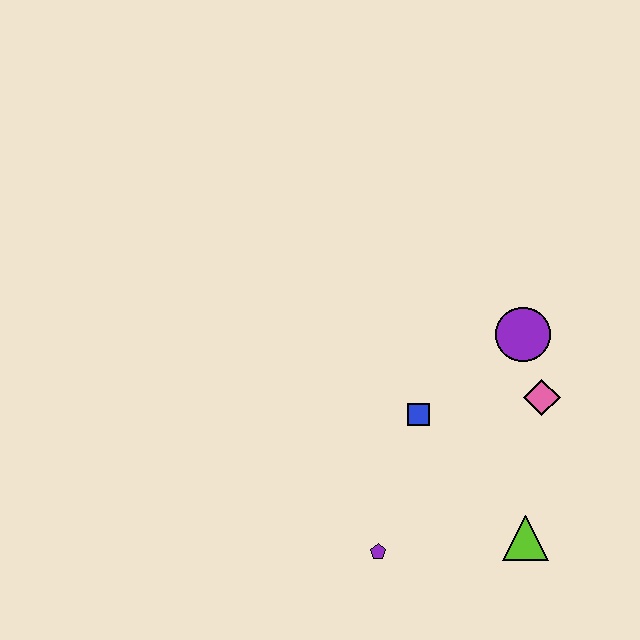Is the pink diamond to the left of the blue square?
No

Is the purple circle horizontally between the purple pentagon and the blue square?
No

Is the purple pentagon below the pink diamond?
Yes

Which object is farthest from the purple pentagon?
The purple circle is farthest from the purple pentagon.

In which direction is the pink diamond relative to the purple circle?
The pink diamond is below the purple circle.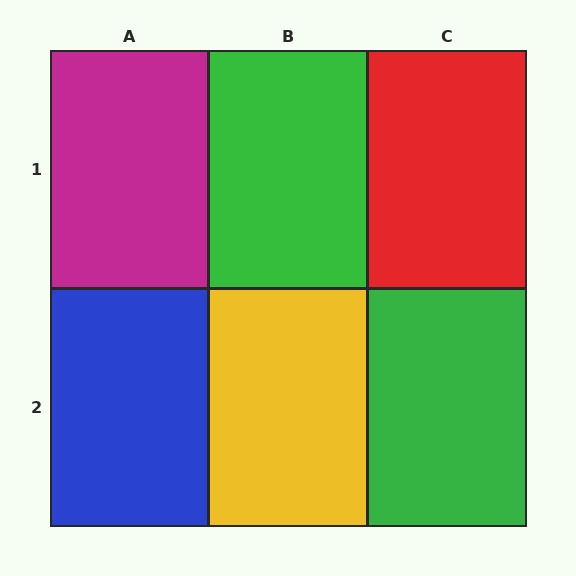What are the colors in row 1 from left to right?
Magenta, green, red.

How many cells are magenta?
1 cell is magenta.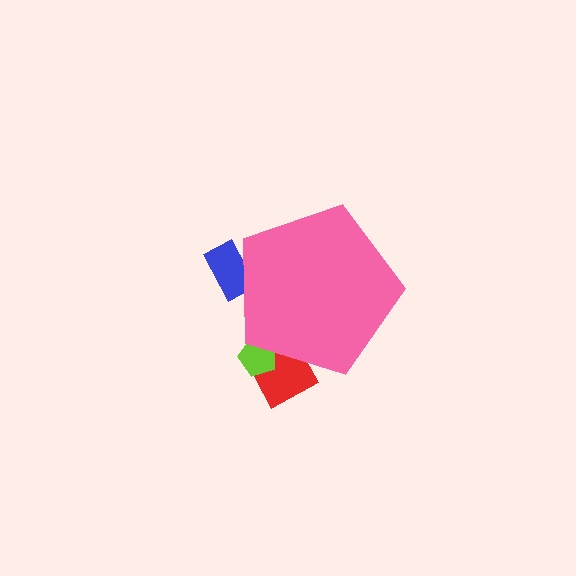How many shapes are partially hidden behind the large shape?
3 shapes are partially hidden.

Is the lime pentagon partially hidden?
Yes, the lime pentagon is partially hidden behind the pink pentagon.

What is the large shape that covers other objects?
A pink pentagon.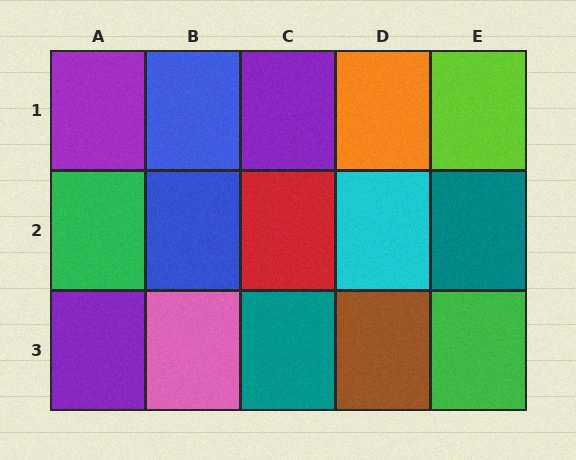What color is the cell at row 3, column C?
Teal.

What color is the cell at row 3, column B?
Pink.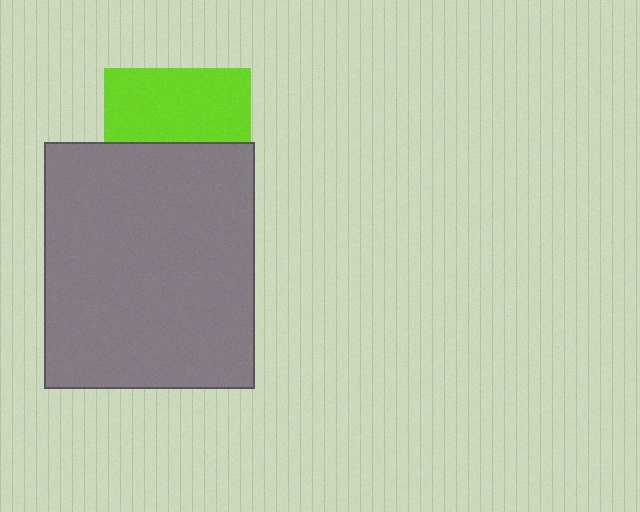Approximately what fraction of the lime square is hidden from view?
Roughly 50% of the lime square is hidden behind the gray rectangle.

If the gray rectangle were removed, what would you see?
You would see the complete lime square.